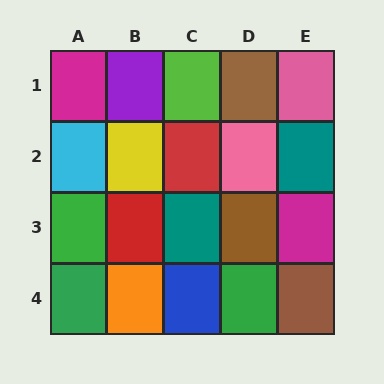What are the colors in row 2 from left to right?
Cyan, yellow, red, pink, teal.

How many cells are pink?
2 cells are pink.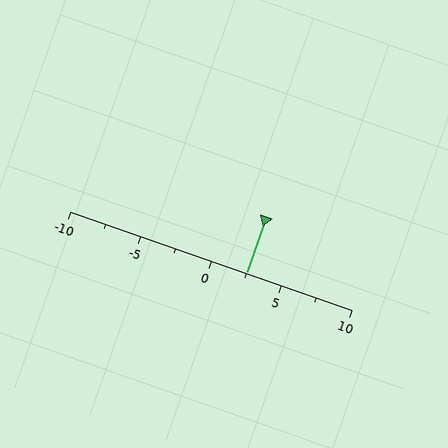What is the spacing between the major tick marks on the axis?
The major ticks are spaced 5 apart.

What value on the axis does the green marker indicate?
The marker indicates approximately 2.5.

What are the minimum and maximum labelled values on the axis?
The axis runs from -10 to 10.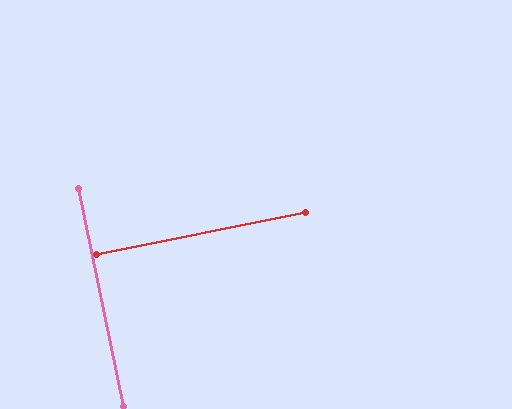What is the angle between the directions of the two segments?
Approximately 89 degrees.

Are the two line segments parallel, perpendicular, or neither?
Perpendicular — they meet at approximately 89°.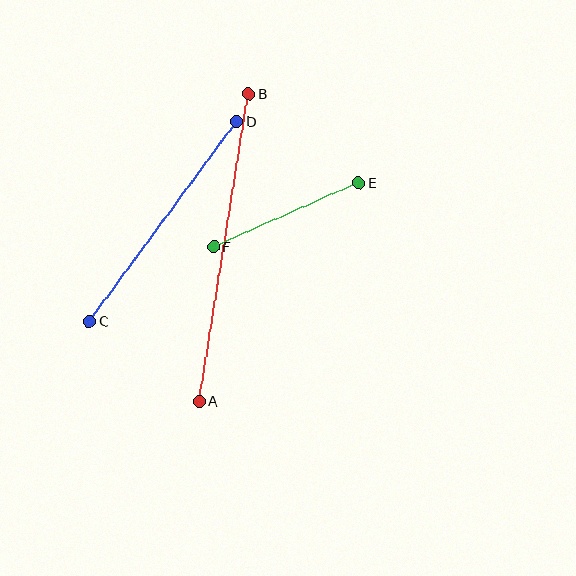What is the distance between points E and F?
The distance is approximately 158 pixels.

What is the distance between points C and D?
The distance is approximately 248 pixels.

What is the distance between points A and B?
The distance is approximately 311 pixels.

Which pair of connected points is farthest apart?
Points A and B are farthest apart.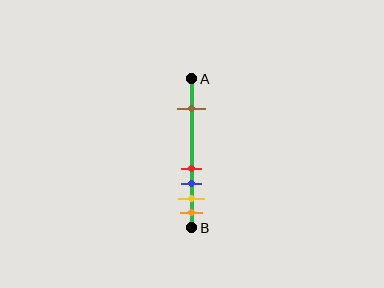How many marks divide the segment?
There are 5 marks dividing the segment.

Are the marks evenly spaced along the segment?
No, the marks are not evenly spaced.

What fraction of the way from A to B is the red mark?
The red mark is approximately 60% (0.6) of the way from A to B.